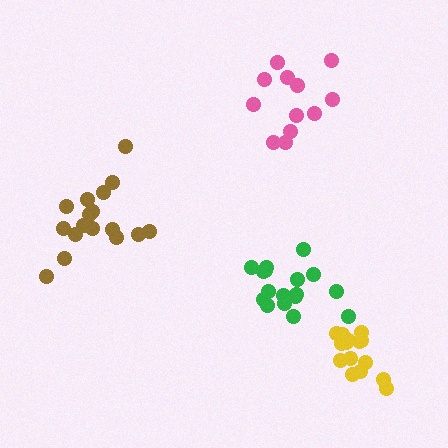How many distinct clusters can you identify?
There are 4 distinct clusters.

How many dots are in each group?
Group 1: 17 dots, Group 2: 17 dots, Group 3: 15 dots, Group 4: 12 dots (61 total).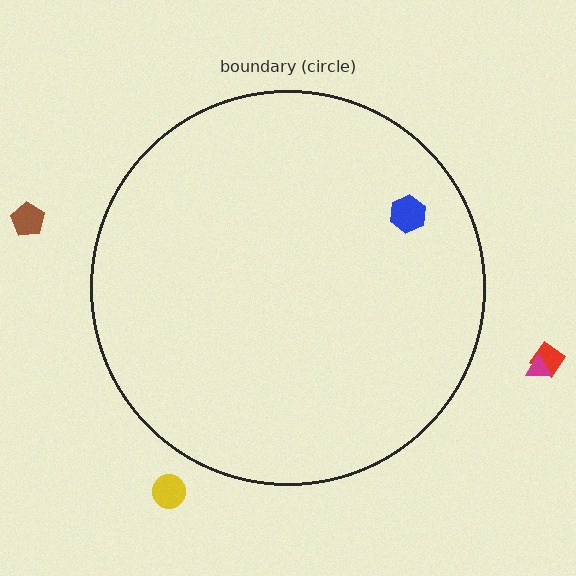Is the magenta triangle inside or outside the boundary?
Outside.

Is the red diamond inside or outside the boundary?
Outside.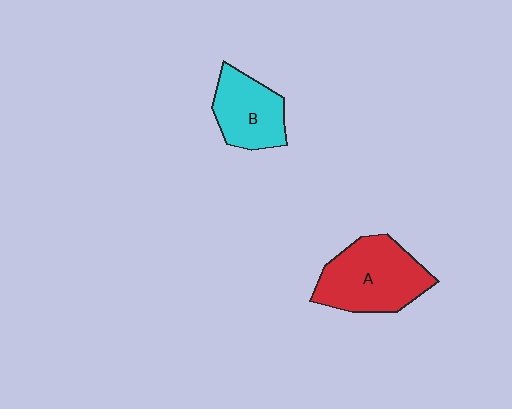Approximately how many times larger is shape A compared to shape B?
Approximately 1.4 times.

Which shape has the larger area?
Shape A (red).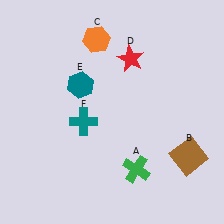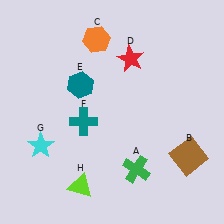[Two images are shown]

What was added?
A cyan star (G), a lime triangle (H) were added in Image 2.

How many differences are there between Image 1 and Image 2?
There are 2 differences between the two images.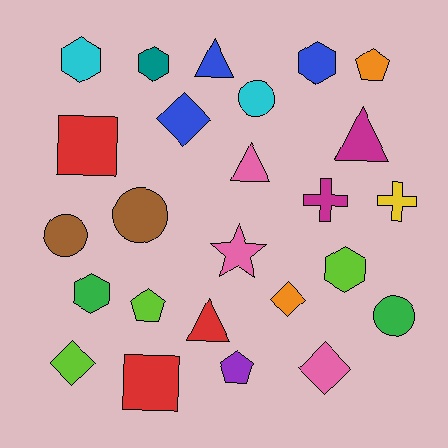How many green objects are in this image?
There are 2 green objects.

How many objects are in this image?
There are 25 objects.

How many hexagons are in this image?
There are 5 hexagons.